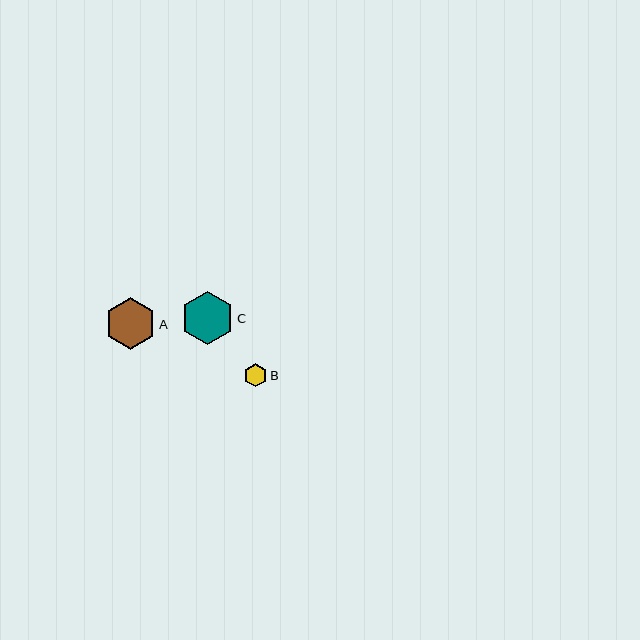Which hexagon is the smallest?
Hexagon B is the smallest with a size of approximately 23 pixels.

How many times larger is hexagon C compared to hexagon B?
Hexagon C is approximately 2.3 times the size of hexagon B.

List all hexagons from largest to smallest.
From largest to smallest: C, A, B.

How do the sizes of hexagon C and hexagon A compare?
Hexagon C and hexagon A are approximately the same size.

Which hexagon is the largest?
Hexagon C is the largest with a size of approximately 54 pixels.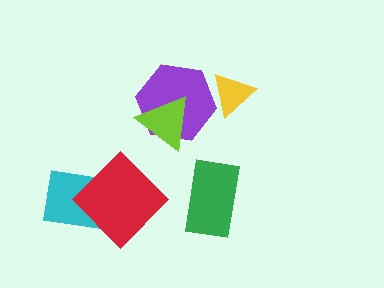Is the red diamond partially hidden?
No, no other shape covers it.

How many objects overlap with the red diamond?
1 object overlaps with the red diamond.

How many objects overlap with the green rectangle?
0 objects overlap with the green rectangle.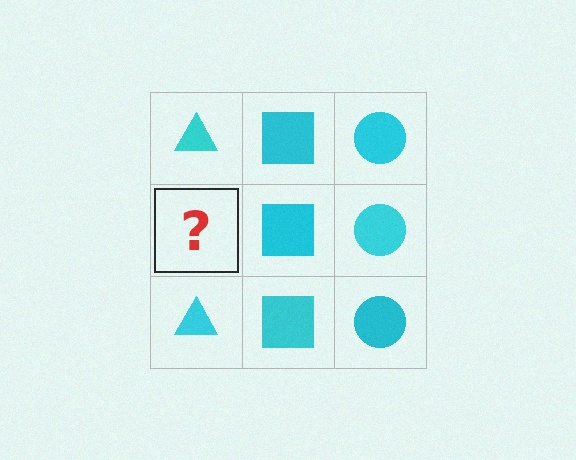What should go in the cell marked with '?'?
The missing cell should contain a cyan triangle.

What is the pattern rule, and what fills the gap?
The rule is that each column has a consistent shape. The gap should be filled with a cyan triangle.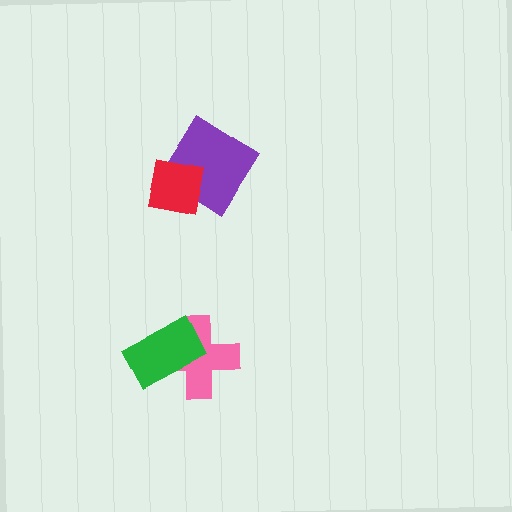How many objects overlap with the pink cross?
1 object overlaps with the pink cross.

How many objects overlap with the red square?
1 object overlaps with the red square.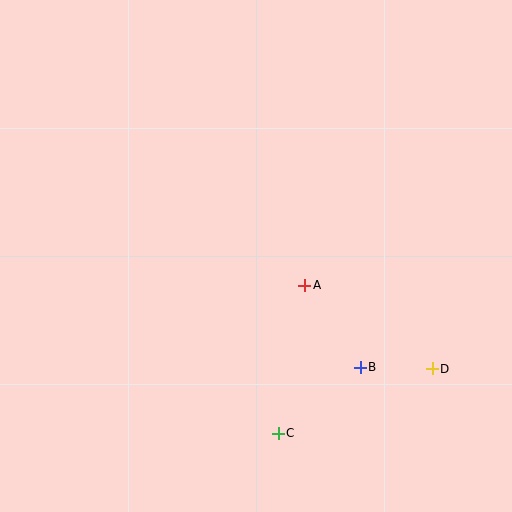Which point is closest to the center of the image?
Point A at (305, 285) is closest to the center.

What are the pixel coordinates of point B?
Point B is at (360, 367).